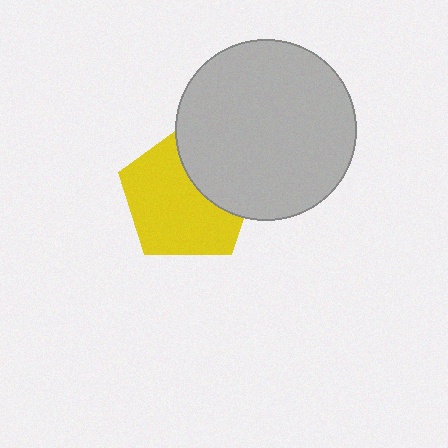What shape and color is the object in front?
The object in front is a light gray circle.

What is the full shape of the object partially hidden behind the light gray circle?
The partially hidden object is a yellow pentagon.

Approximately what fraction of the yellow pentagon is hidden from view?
Roughly 33% of the yellow pentagon is hidden behind the light gray circle.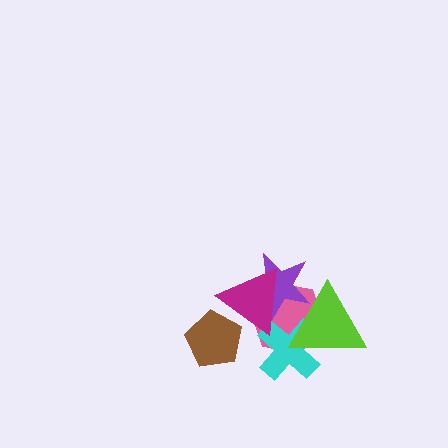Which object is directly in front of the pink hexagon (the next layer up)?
The purple star is directly in front of the pink hexagon.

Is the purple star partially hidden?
Yes, it is partially covered by another shape.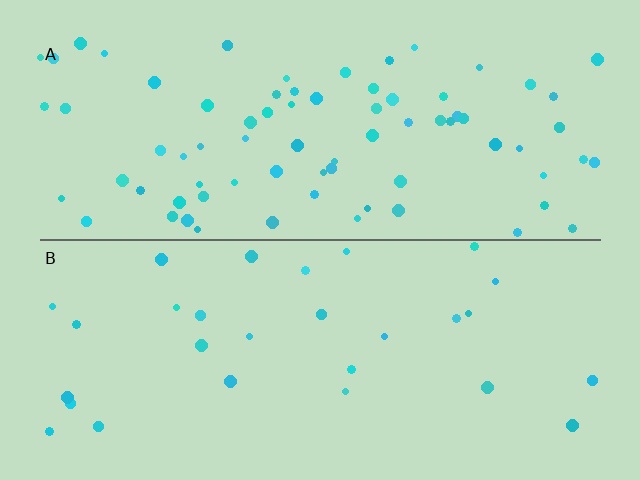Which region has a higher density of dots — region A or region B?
A (the top).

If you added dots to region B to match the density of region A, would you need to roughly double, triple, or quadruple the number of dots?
Approximately triple.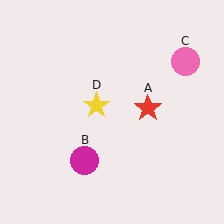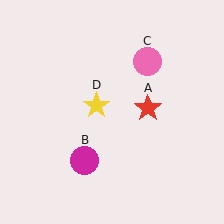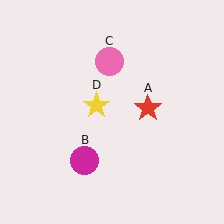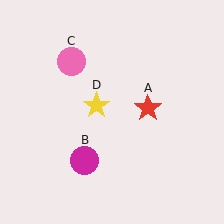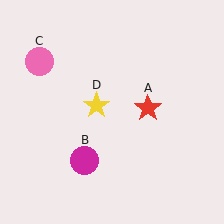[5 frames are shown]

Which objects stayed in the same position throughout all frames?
Red star (object A) and magenta circle (object B) and yellow star (object D) remained stationary.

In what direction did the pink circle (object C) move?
The pink circle (object C) moved left.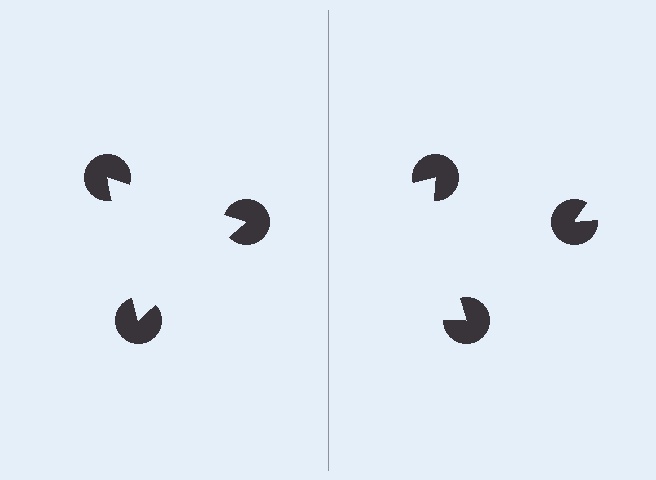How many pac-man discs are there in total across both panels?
6 — 3 on each side.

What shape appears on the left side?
An illusory triangle.